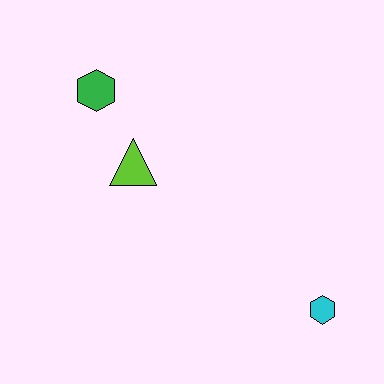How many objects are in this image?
There are 3 objects.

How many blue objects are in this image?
There are no blue objects.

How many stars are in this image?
There are no stars.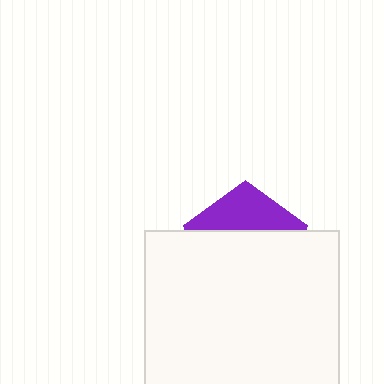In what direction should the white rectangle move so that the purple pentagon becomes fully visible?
The white rectangle should move down. That is the shortest direction to clear the overlap and leave the purple pentagon fully visible.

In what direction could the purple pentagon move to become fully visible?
The purple pentagon could move up. That would shift it out from behind the white rectangle entirely.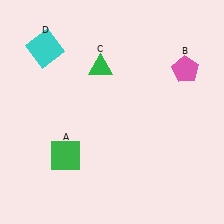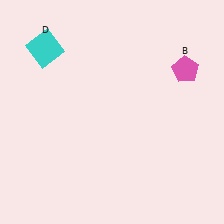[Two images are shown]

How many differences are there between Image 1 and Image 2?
There are 2 differences between the two images.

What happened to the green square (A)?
The green square (A) was removed in Image 2. It was in the bottom-left area of Image 1.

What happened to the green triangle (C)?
The green triangle (C) was removed in Image 2. It was in the top-left area of Image 1.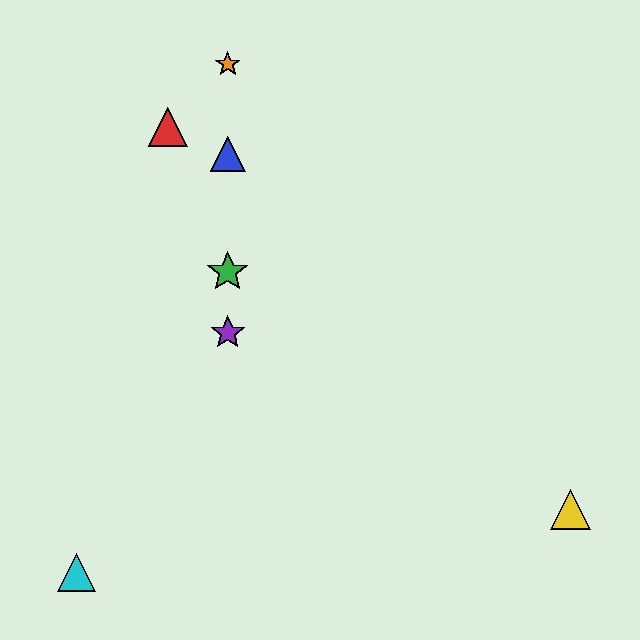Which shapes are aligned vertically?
The blue triangle, the green star, the purple star, the orange star are aligned vertically.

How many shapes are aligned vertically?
4 shapes (the blue triangle, the green star, the purple star, the orange star) are aligned vertically.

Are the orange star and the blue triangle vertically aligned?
Yes, both are at x≈228.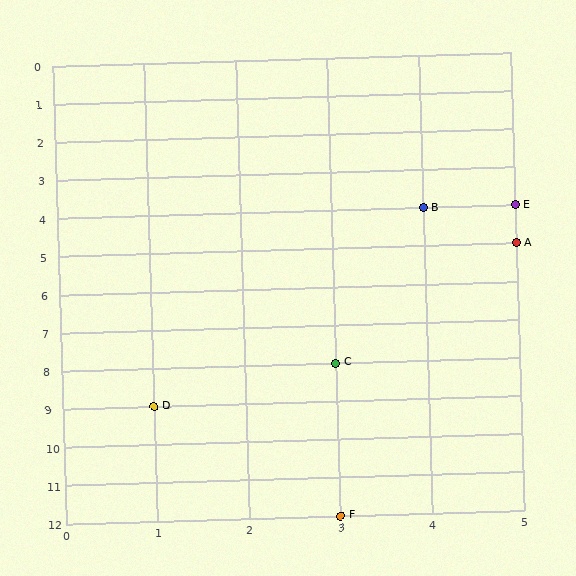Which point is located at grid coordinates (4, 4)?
Point B is at (4, 4).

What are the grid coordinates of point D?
Point D is at grid coordinates (1, 9).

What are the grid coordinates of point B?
Point B is at grid coordinates (4, 4).